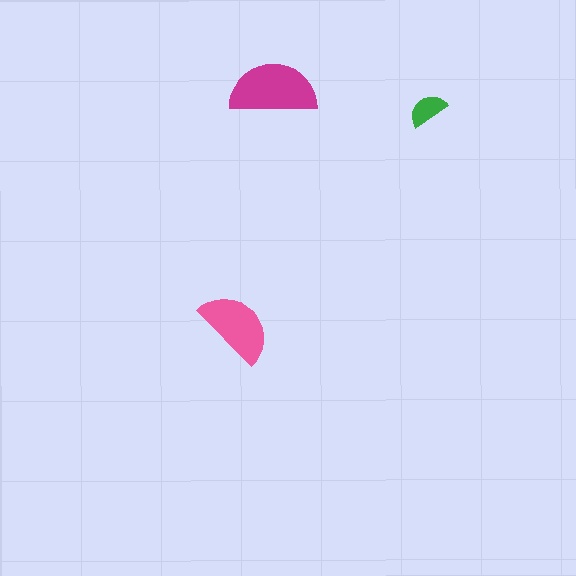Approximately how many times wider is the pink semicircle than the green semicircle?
About 2 times wider.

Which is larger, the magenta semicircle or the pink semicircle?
The magenta one.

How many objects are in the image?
There are 3 objects in the image.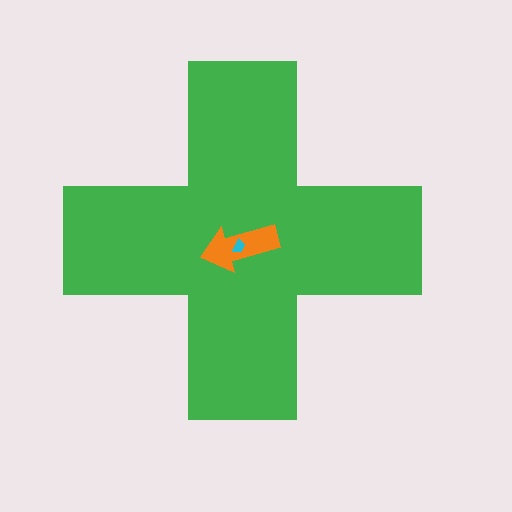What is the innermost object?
The cyan trapezoid.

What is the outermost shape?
The green cross.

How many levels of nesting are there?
3.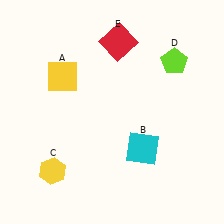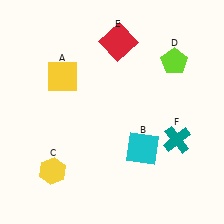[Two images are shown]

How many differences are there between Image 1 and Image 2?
There is 1 difference between the two images.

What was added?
A teal cross (F) was added in Image 2.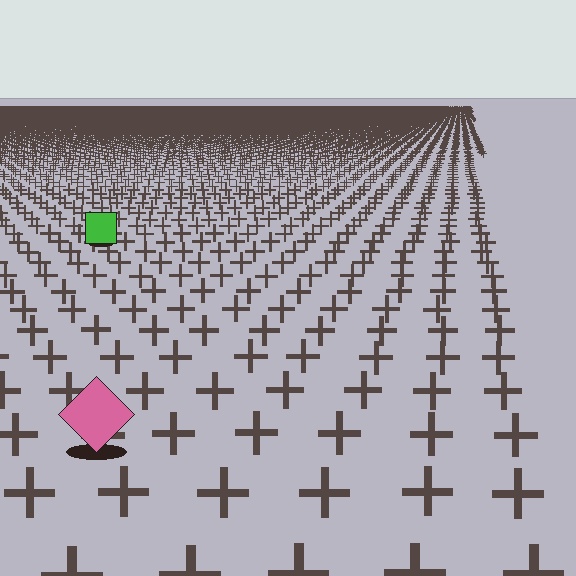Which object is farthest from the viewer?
The green square is farthest from the viewer. It appears smaller and the ground texture around it is denser.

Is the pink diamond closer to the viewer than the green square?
Yes. The pink diamond is closer — you can tell from the texture gradient: the ground texture is coarser near it.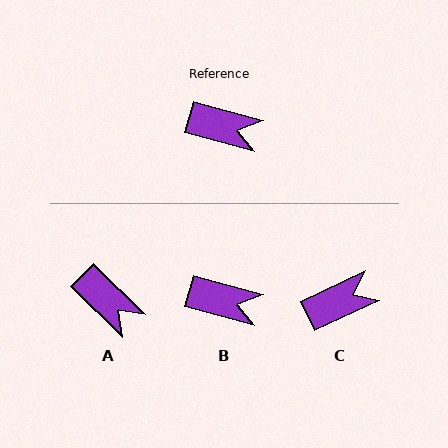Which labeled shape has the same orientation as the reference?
B.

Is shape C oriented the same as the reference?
No, it is off by about 40 degrees.